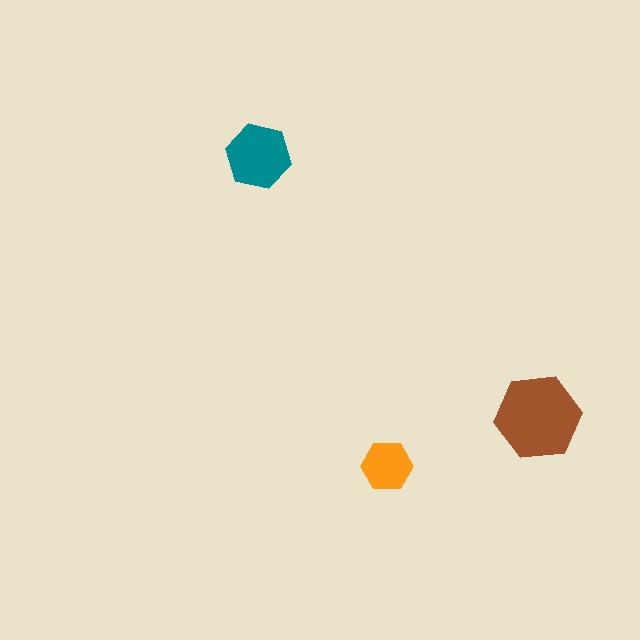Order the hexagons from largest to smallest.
the brown one, the teal one, the orange one.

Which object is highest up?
The teal hexagon is topmost.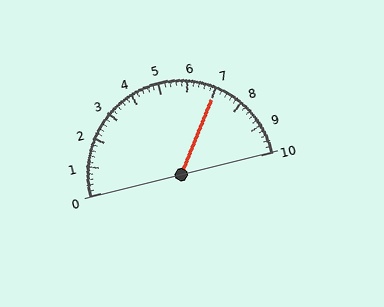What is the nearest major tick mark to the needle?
The nearest major tick mark is 7.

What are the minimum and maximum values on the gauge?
The gauge ranges from 0 to 10.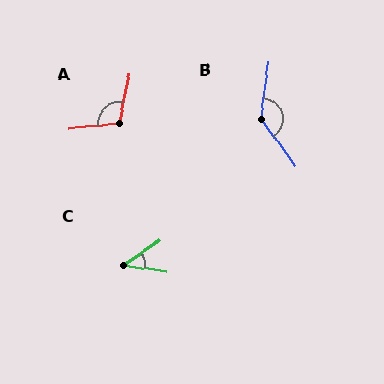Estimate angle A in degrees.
Approximately 107 degrees.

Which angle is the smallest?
C, at approximately 43 degrees.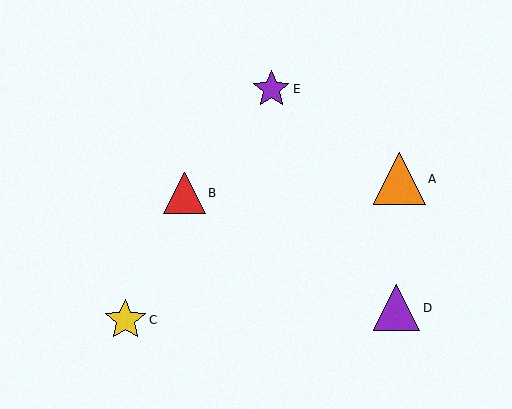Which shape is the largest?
The orange triangle (labeled A) is the largest.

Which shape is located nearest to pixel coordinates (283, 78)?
The purple star (labeled E) at (271, 89) is nearest to that location.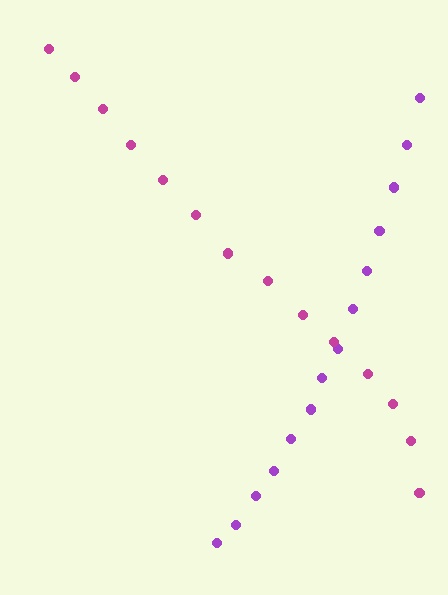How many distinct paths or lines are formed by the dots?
There are 2 distinct paths.